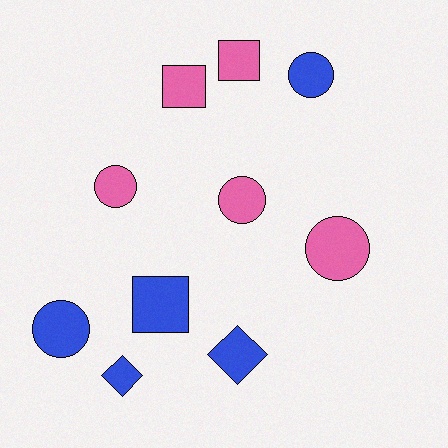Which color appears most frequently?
Pink, with 5 objects.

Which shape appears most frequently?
Circle, with 5 objects.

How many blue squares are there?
There is 1 blue square.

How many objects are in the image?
There are 10 objects.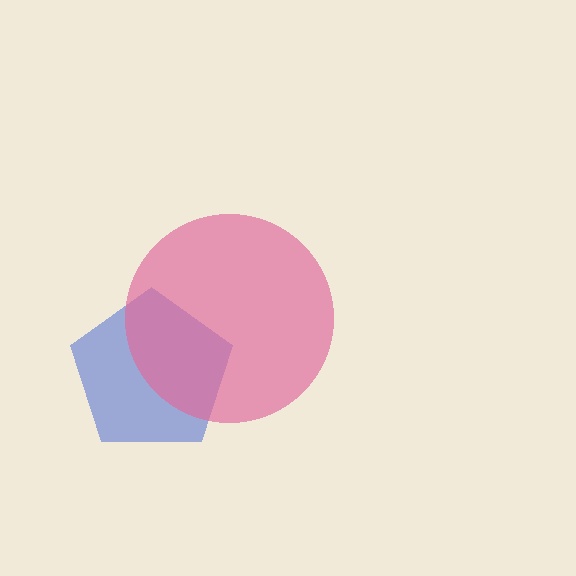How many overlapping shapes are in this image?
There are 2 overlapping shapes in the image.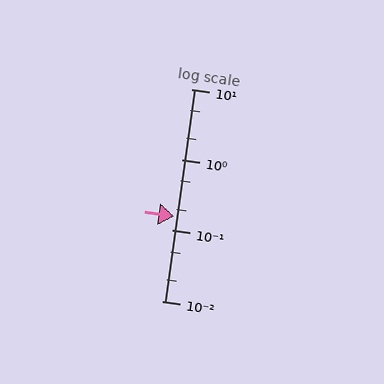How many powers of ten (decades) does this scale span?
The scale spans 3 decades, from 0.01 to 10.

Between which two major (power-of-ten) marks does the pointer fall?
The pointer is between 0.1 and 1.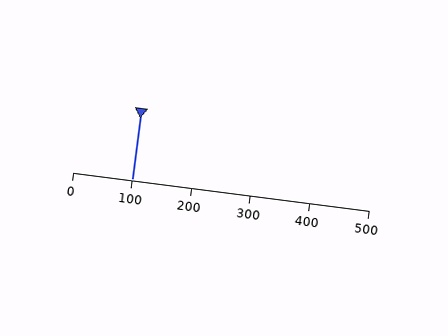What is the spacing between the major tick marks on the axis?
The major ticks are spaced 100 apart.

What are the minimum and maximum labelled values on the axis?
The axis runs from 0 to 500.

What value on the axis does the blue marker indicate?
The marker indicates approximately 100.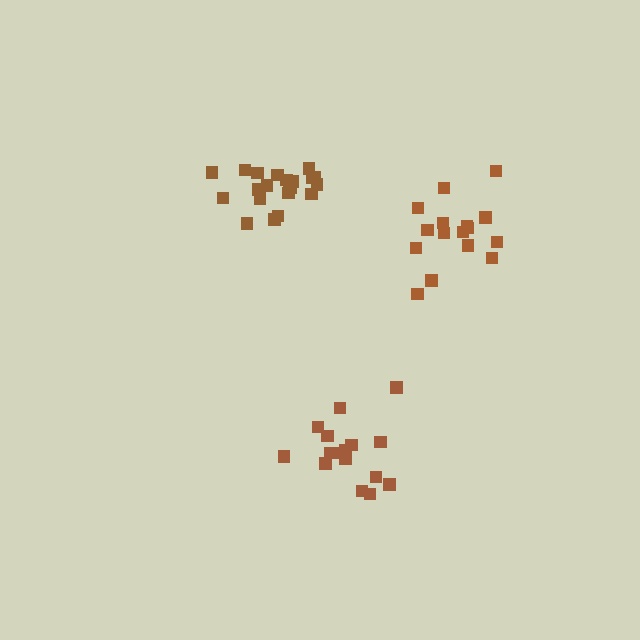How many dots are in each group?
Group 1: 21 dots, Group 2: 16 dots, Group 3: 16 dots (53 total).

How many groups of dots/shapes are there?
There are 3 groups.